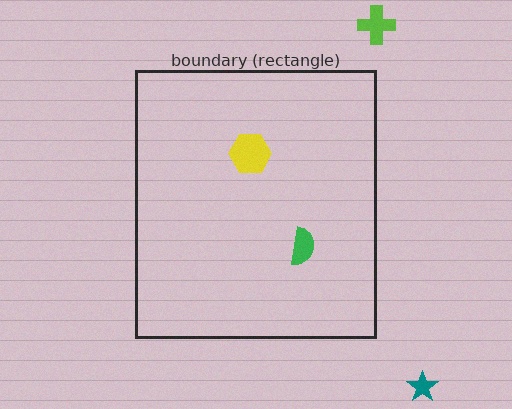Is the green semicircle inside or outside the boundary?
Inside.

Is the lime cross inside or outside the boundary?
Outside.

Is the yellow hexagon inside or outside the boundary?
Inside.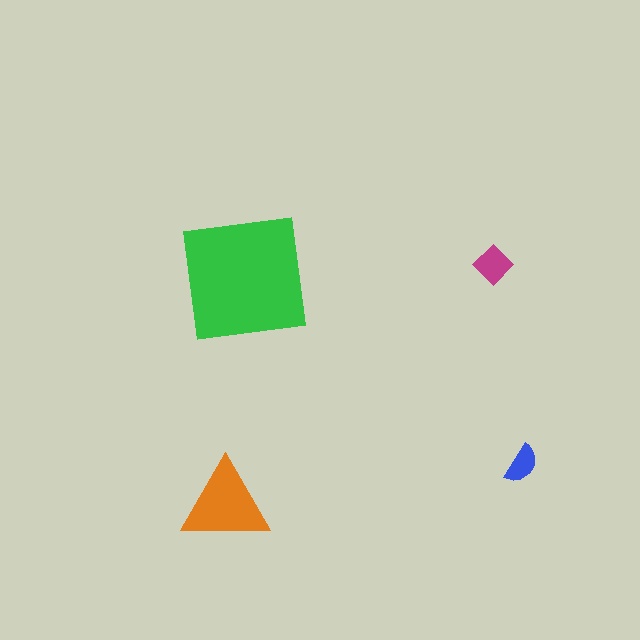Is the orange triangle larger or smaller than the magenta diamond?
Larger.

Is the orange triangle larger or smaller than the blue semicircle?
Larger.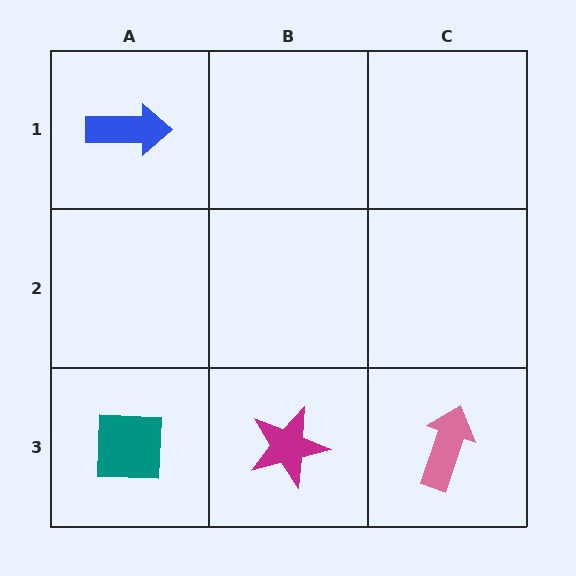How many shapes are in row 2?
0 shapes.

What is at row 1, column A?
A blue arrow.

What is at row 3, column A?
A teal square.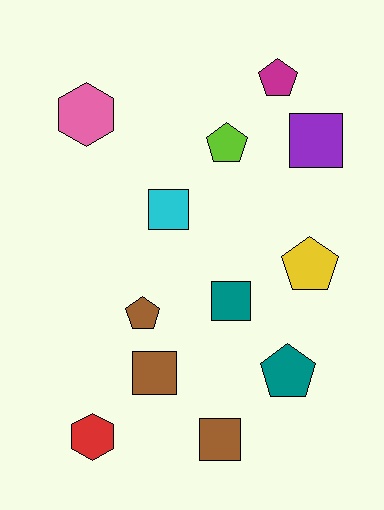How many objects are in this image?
There are 12 objects.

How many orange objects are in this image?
There are no orange objects.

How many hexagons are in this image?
There are 2 hexagons.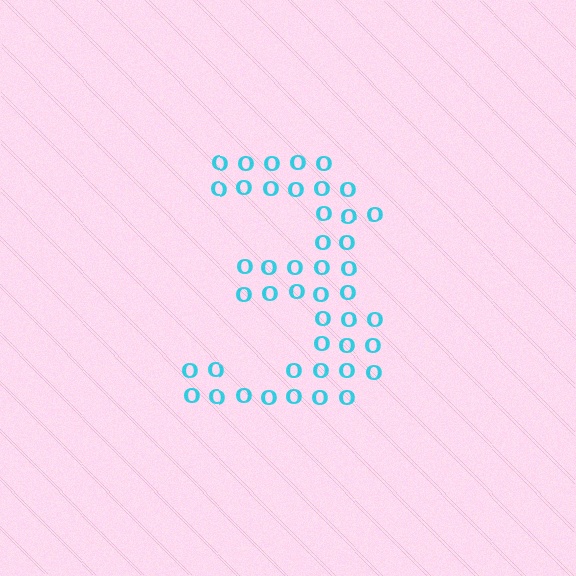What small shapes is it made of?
It is made of small letter O's.